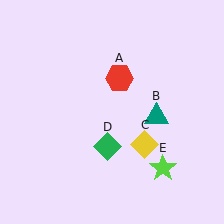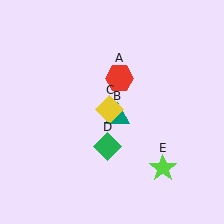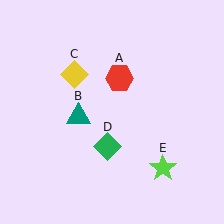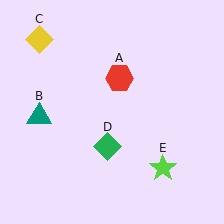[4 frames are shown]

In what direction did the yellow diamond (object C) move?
The yellow diamond (object C) moved up and to the left.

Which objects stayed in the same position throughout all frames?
Red hexagon (object A) and green diamond (object D) and lime star (object E) remained stationary.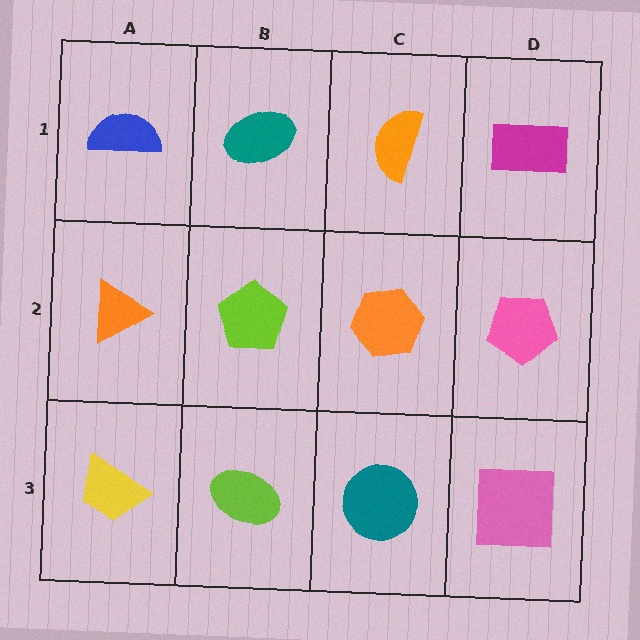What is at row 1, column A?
A blue semicircle.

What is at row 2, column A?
An orange triangle.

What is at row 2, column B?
A lime pentagon.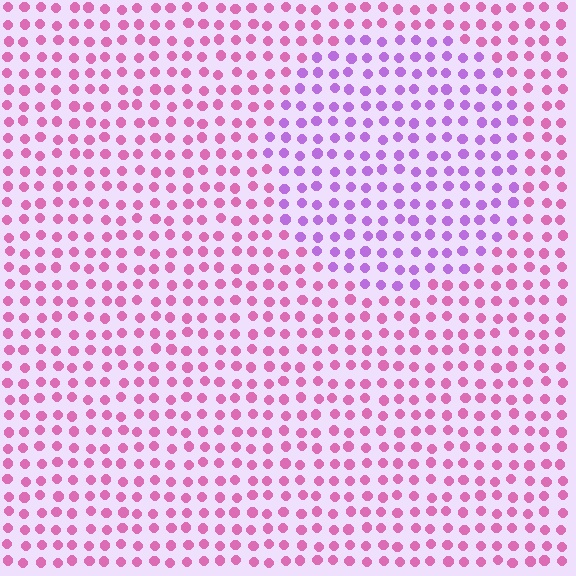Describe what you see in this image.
The image is filled with small pink elements in a uniform arrangement. A circle-shaped region is visible where the elements are tinted to a slightly different hue, forming a subtle color boundary.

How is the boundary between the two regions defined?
The boundary is defined purely by a slight shift in hue (about 39 degrees). Spacing, size, and orientation are identical on both sides.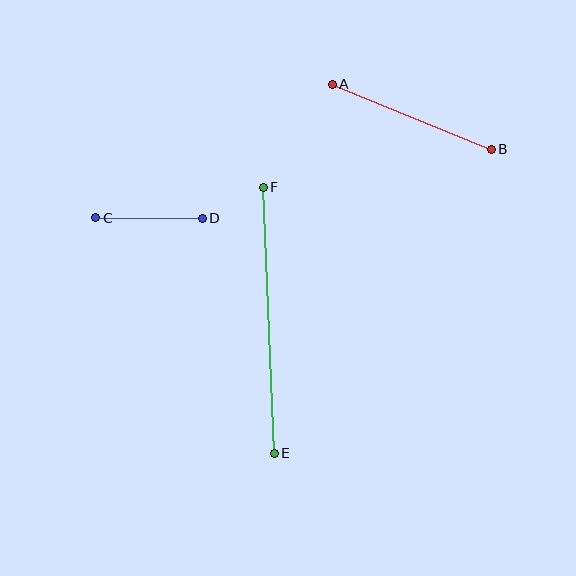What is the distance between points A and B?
The distance is approximately 171 pixels.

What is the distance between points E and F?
The distance is approximately 266 pixels.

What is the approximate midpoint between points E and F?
The midpoint is at approximately (269, 320) pixels.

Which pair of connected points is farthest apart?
Points E and F are farthest apart.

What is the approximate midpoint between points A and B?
The midpoint is at approximately (412, 117) pixels.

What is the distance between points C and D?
The distance is approximately 107 pixels.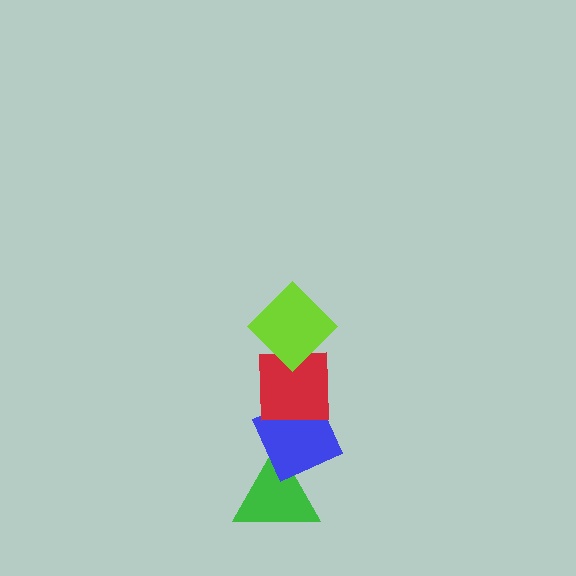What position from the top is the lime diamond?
The lime diamond is 1st from the top.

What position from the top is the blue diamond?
The blue diamond is 3rd from the top.